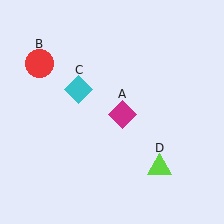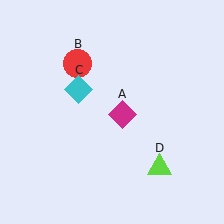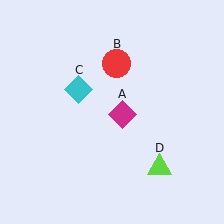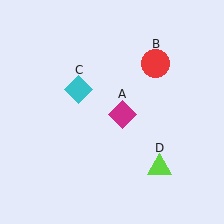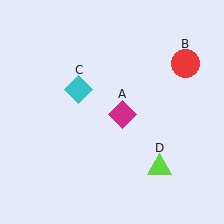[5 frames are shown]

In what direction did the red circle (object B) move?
The red circle (object B) moved right.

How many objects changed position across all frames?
1 object changed position: red circle (object B).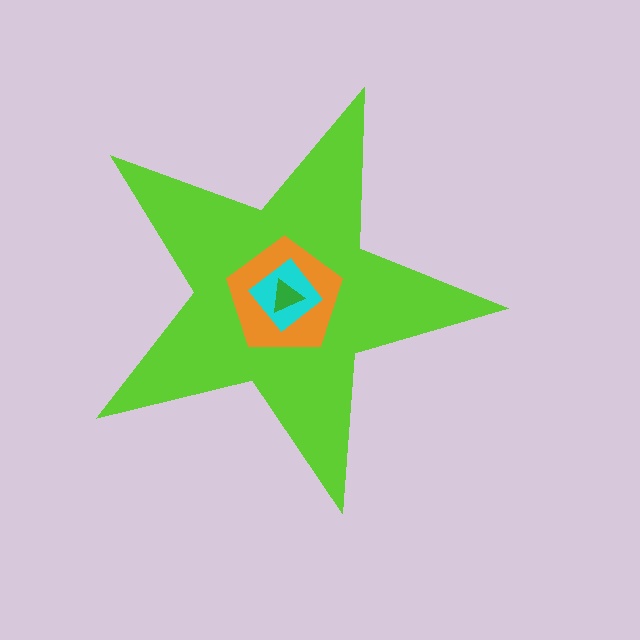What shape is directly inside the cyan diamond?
The green triangle.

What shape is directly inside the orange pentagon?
The cyan diamond.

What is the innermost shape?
The green triangle.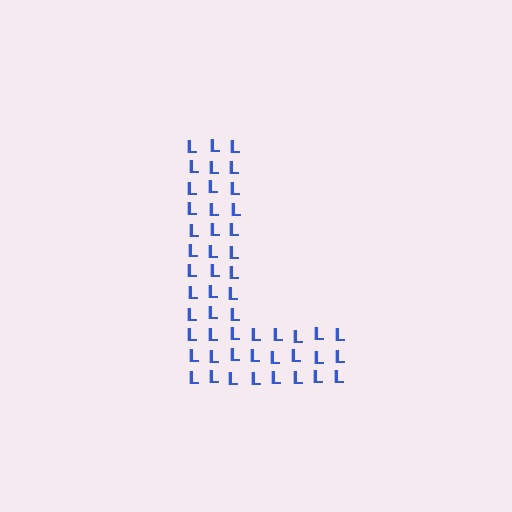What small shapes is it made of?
It is made of small letter L's.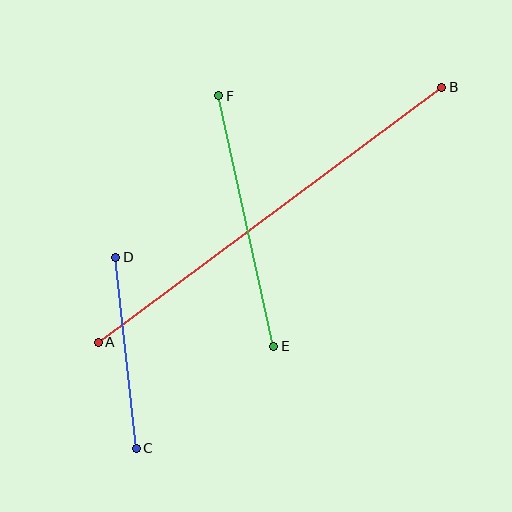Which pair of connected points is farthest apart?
Points A and B are farthest apart.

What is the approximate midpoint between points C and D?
The midpoint is at approximately (126, 353) pixels.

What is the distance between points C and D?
The distance is approximately 192 pixels.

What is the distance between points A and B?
The distance is approximately 428 pixels.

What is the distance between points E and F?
The distance is approximately 257 pixels.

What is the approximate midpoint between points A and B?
The midpoint is at approximately (270, 215) pixels.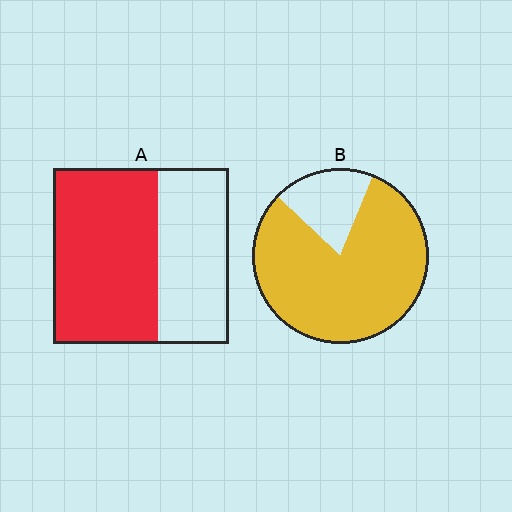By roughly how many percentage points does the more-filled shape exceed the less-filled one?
By roughly 20 percentage points (B over A).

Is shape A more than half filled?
Yes.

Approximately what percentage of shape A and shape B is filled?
A is approximately 60% and B is approximately 80%.